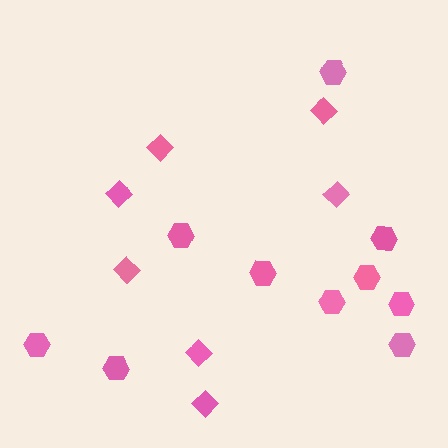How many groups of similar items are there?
There are 2 groups: one group of hexagons (10) and one group of diamonds (7).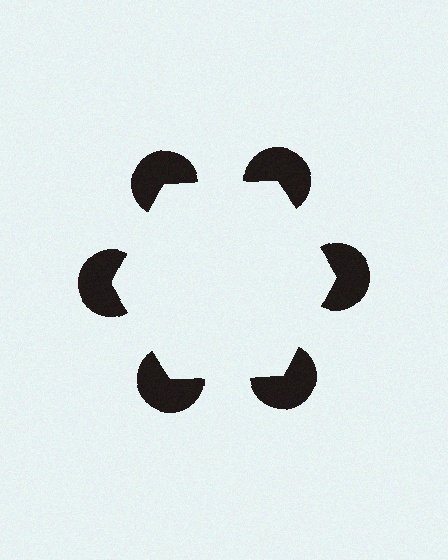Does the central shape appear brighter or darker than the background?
It typically appears slightly brighter than the background, even though no actual brightness change is drawn.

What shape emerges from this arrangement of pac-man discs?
An illusory hexagon — its edges are inferred from the aligned wedge cuts in the pac-man discs, not physically drawn.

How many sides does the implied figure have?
6 sides.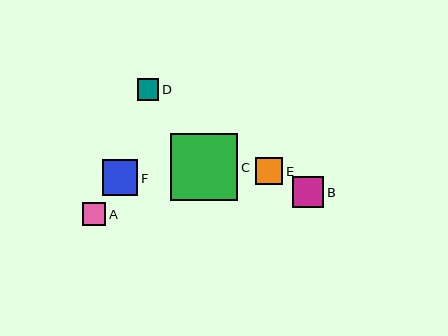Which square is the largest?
Square C is the largest with a size of approximately 67 pixels.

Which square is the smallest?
Square D is the smallest with a size of approximately 22 pixels.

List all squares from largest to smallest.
From largest to smallest: C, F, B, E, A, D.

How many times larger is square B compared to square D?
Square B is approximately 1.4 times the size of square D.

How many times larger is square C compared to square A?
Square C is approximately 3.0 times the size of square A.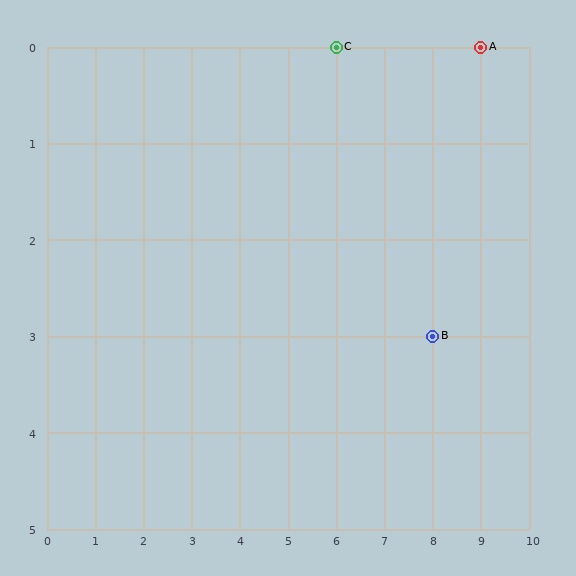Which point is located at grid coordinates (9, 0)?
Point A is at (9, 0).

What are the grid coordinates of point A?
Point A is at grid coordinates (9, 0).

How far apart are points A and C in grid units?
Points A and C are 3 columns apart.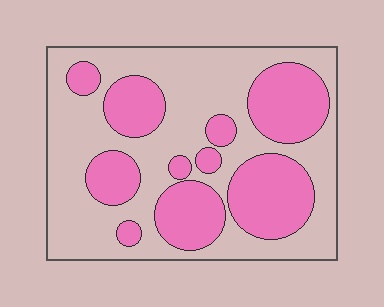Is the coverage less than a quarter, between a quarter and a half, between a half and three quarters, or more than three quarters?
Between a quarter and a half.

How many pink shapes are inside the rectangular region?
10.